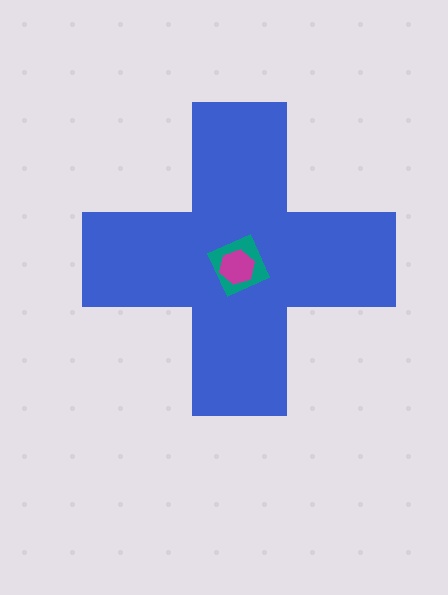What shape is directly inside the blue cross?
The teal square.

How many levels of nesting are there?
3.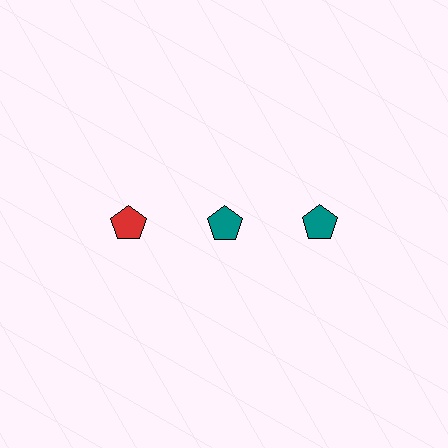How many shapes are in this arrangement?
There are 3 shapes arranged in a grid pattern.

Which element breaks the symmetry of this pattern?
The red pentagon in the top row, leftmost column breaks the symmetry. All other shapes are teal pentagons.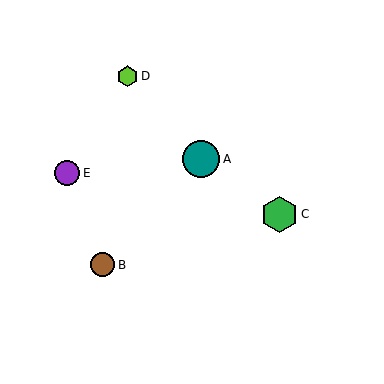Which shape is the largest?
The teal circle (labeled A) is the largest.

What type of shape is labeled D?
Shape D is a lime hexagon.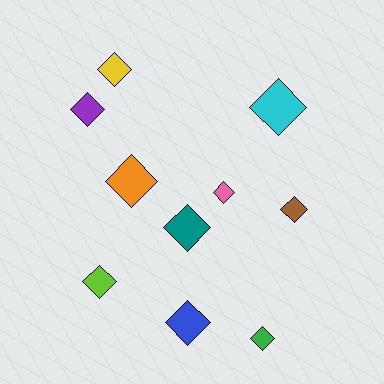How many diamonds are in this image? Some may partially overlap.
There are 10 diamonds.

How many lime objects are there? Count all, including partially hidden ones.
There is 1 lime object.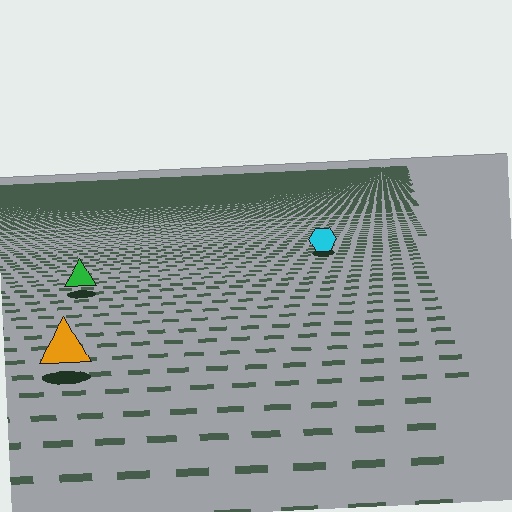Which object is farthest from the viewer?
The cyan hexagon is farthest from the viewer. It appears smaller and the ground texture around it is denser.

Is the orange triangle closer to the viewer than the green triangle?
Yes. The orange triangle is closer — you can tell from the texture gradient: the ground texture is coarser near it.